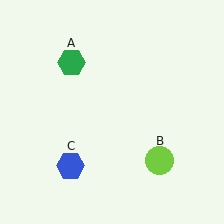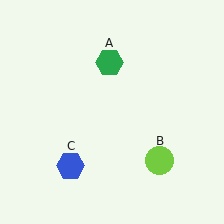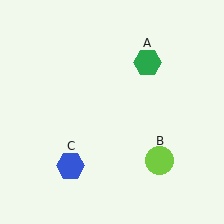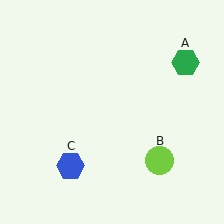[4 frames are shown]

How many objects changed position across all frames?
1 object changed position: green hexagon (object A).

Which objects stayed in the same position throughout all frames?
Lime circle (object B) and blue hexagon (object C) remained stationary.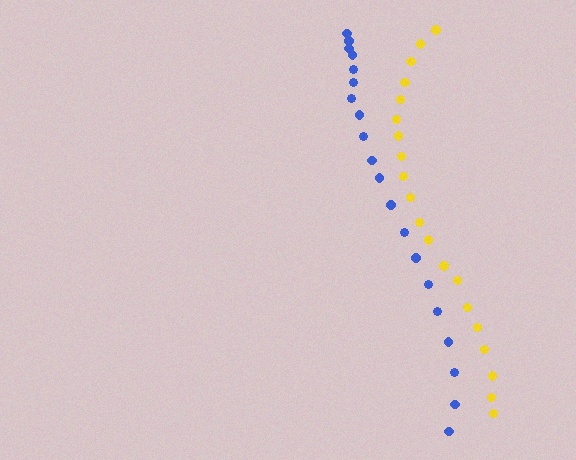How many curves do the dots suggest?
There are 2 distinct paths.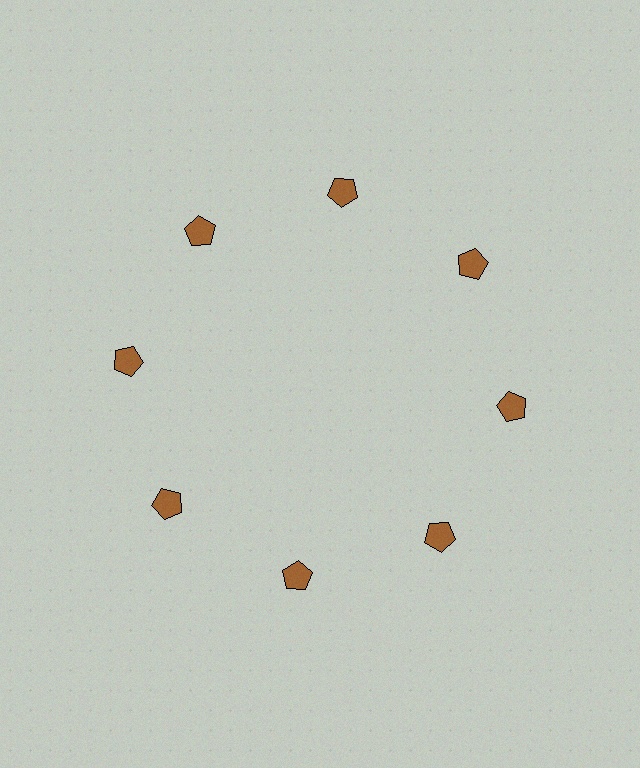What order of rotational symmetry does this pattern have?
This pattern has 8-fold rotational symmetry.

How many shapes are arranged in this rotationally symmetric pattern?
There are 8 shapes, arranged in 8 groups of 1.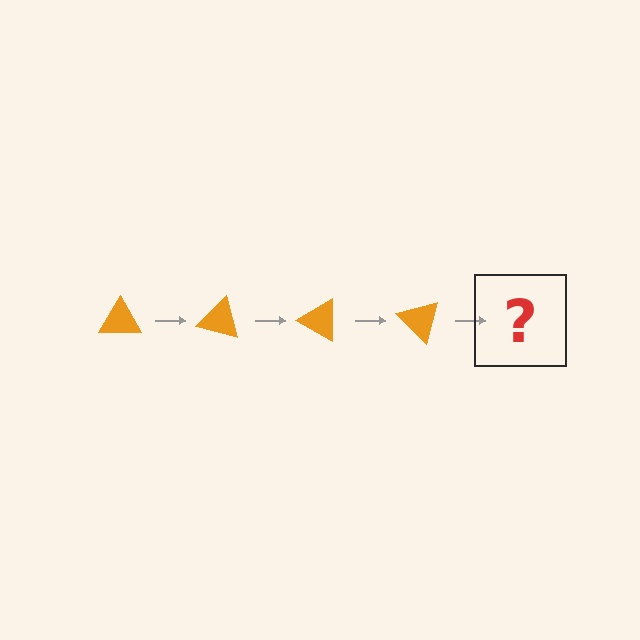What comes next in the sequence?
The next element should be an orange triangle rotated 60 degrees.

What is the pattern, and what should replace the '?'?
The pattern is that the triangle rotates 15 degrees each step. The '?' should be an orange triangle rotated 60 degrees.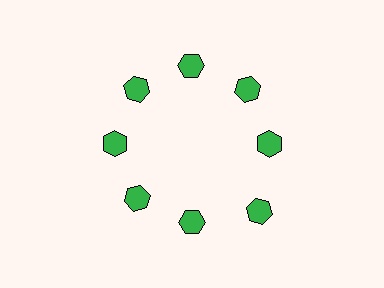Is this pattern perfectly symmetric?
No. The 8 green hexagons are arranged in a ring, but one element near the 4 o'clock position is pushed outward from the center, breaking the 8-fold rotational symmetry.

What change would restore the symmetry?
The symmetry would be restored by moving it inward, back onto the ring so that all 8 hexagons sit at equal angles and equal distance from the center.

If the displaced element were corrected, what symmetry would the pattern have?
It would have 8-fold rotational symmetry — the pattern would map onto itself every 45 degrees.